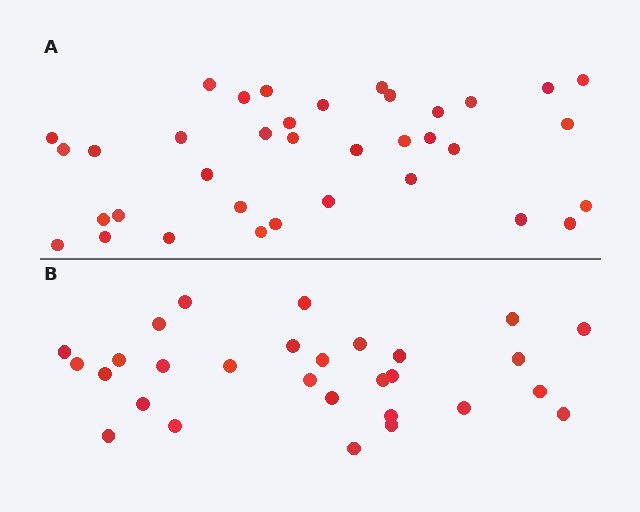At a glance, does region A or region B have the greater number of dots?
Region A (the top region) has more dots.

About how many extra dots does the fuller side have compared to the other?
Region A has roughly 8 or so more dots than region B.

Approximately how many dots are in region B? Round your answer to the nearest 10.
About 30 dots. (The exact count is 29, which rounds to 30.)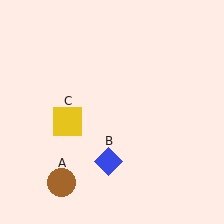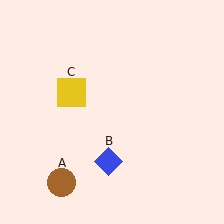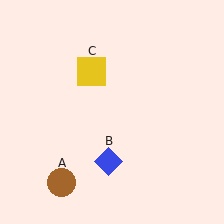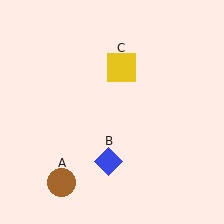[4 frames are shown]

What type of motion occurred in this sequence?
The yellow square (object C) rotated clockwise around the center of the scene.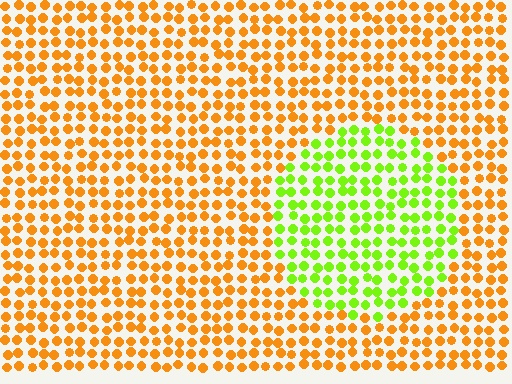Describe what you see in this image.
The image is filled with small orange elements in a uniform arrangement. A circle-shaped region is visible where the elements are tinted to a slightly different hue, forming a subtle color boundary.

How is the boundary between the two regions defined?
The boundary is defined purely by a slight shift in hue (about 60 degrees). Spacing, size, and orientation are identical on both sides.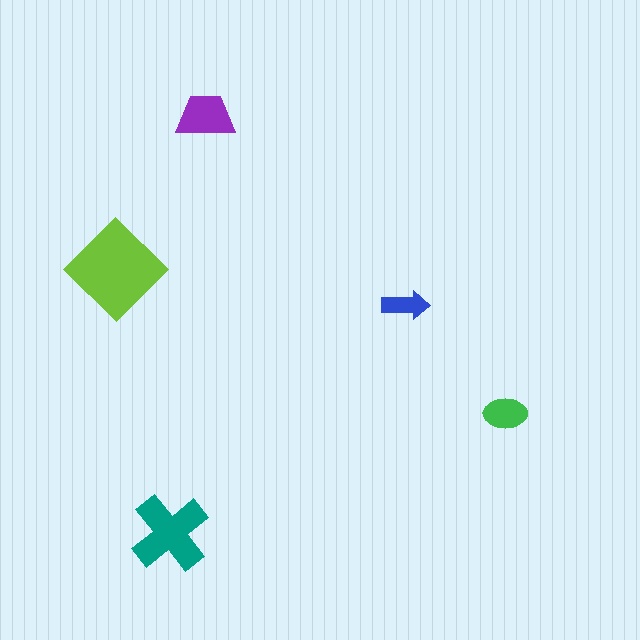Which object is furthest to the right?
The green ellipse is rightmost.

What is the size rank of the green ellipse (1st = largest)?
4th.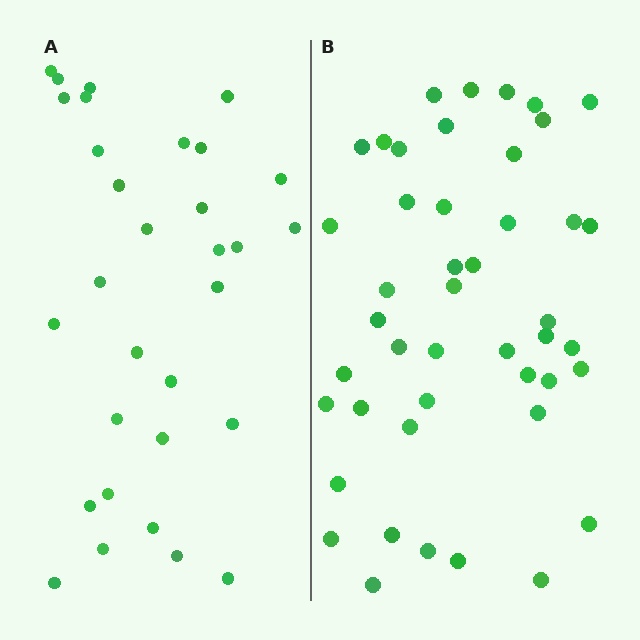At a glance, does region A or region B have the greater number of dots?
Region B (the right region) has more dots.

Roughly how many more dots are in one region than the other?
Region B has approximately 15 more dots than region A.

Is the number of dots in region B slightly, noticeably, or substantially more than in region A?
Region B has substantially more. The ratio is roughly 1.5 to 1.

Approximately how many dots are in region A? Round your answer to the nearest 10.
About 30 dots. (The exact count is 31, which rounds to 30.)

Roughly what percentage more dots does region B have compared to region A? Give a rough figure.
About 45% more.